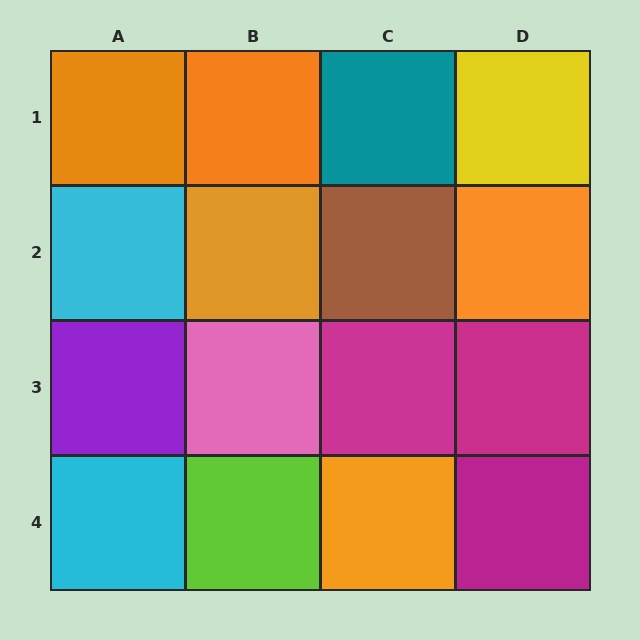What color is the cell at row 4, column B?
Lime.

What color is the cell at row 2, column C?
Brown.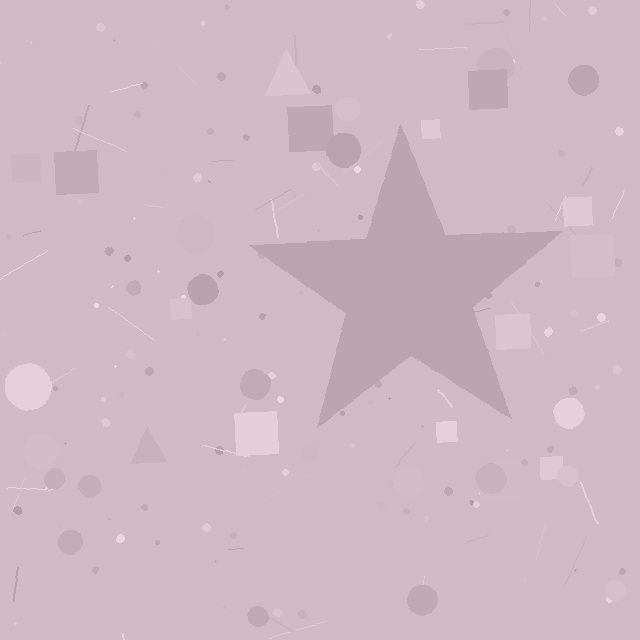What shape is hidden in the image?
A star is hidden in the image.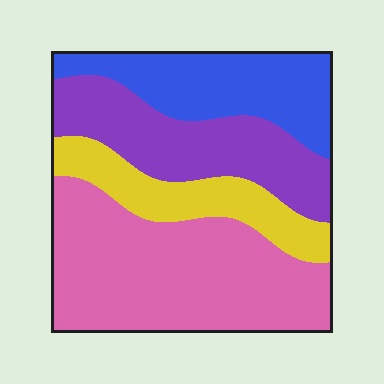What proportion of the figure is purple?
Purple covers 23% of the figure.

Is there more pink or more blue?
Pink.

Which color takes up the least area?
Yellow, at roughly 15%.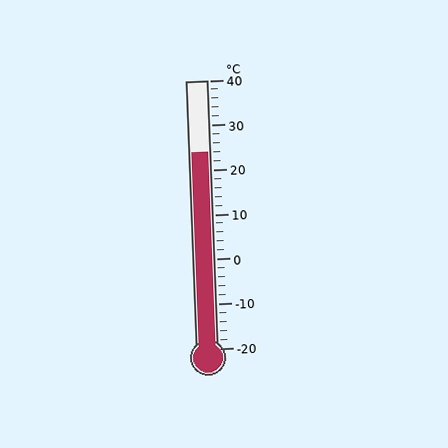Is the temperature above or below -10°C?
The temperature is above -10°C.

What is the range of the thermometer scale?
The thermometer scale ranges from -20°C to 40°C.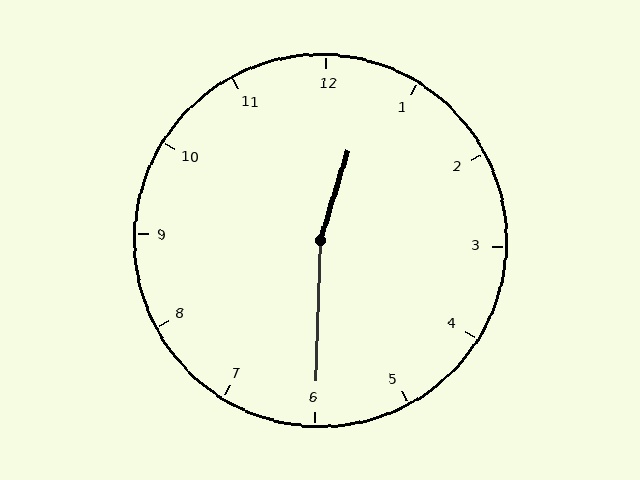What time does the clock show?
12:30.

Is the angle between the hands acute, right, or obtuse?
It is obtuse.